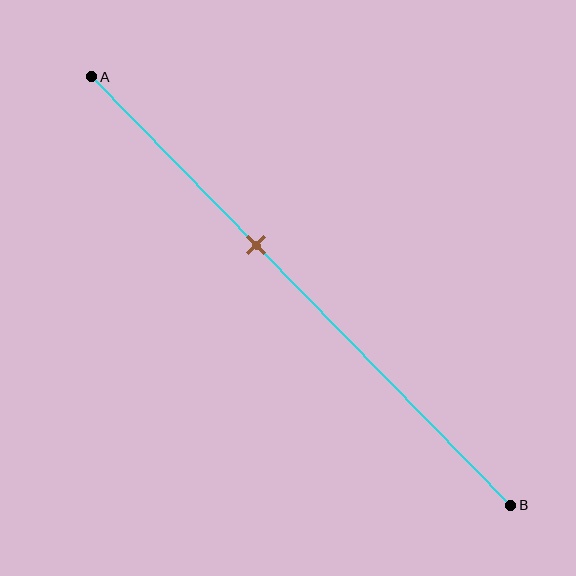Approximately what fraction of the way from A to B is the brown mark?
The brown mark is approximately 40% of the way from A to B.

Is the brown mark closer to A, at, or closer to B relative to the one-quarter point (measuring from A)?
The brown mark is closer to point B than the one-quarter point of segment AB.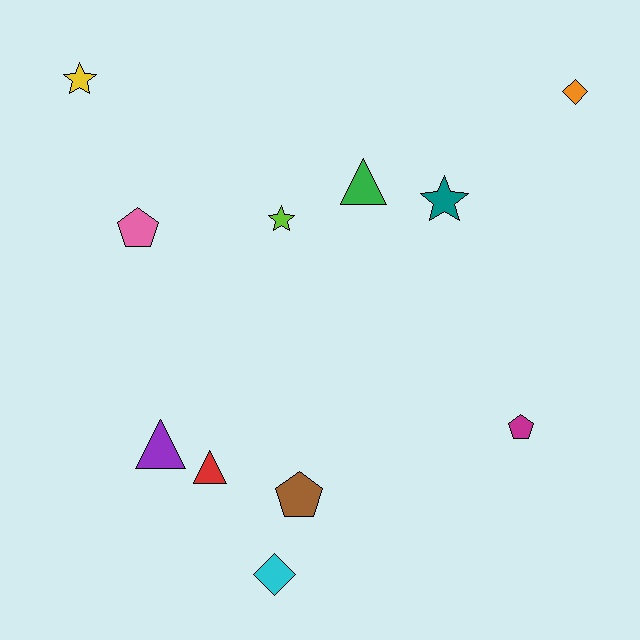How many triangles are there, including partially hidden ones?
There are 3 triangles.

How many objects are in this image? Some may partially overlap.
There are 11 objects.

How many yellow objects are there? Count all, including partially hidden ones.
There is 1 yellow object.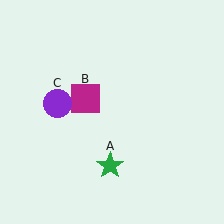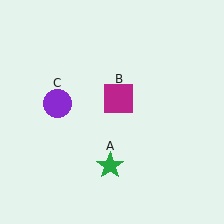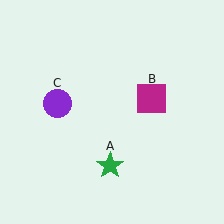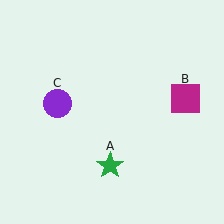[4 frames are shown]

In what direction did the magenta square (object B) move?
The magenta square (object B) moved right.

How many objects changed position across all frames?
1 object changed position: magenta square (object B).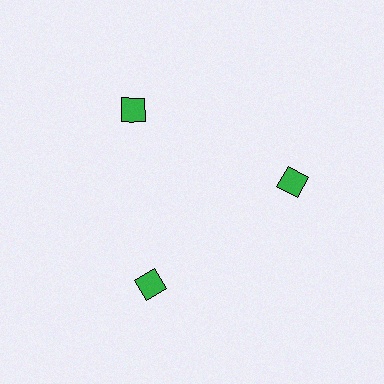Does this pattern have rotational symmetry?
Yes, this pattern has 3-fold rotational symmetry. It looks the same after rotating 120 degrees around the center.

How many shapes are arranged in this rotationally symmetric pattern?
There are 3 shapes, arranged in 3 groups of 1.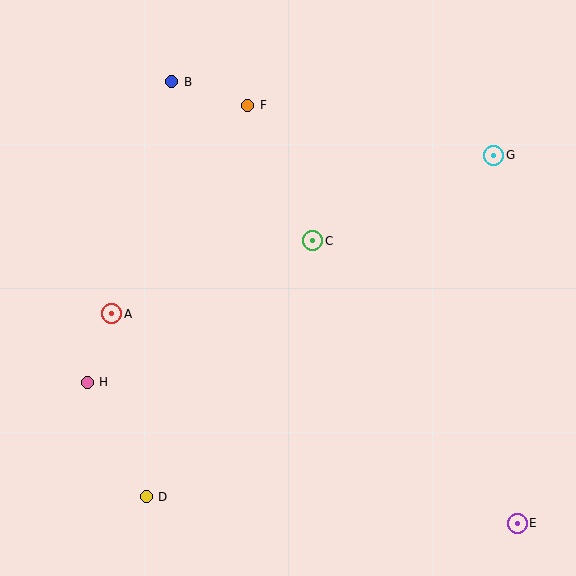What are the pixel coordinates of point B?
Point B is at (172, 82).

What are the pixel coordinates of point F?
Point F is at (248, 105).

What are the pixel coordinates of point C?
Point C is at (313, 241).